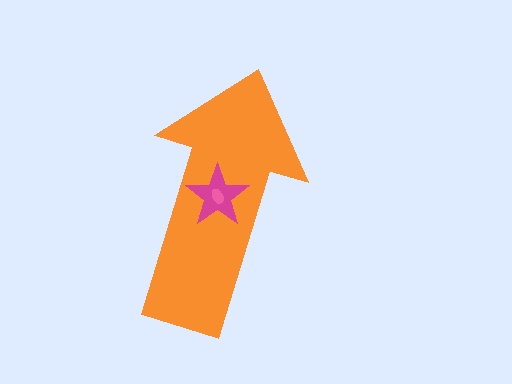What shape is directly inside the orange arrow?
The magenta star.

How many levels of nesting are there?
3.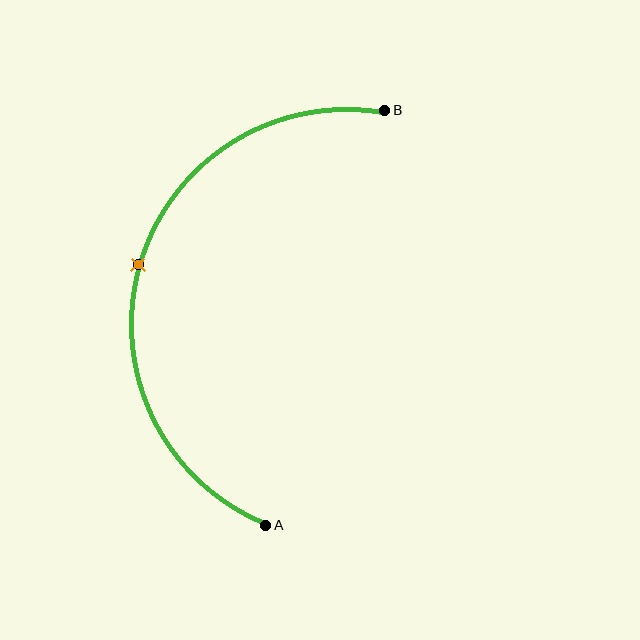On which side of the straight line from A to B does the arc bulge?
The arc bulges to the left of the straight line connecting A and B.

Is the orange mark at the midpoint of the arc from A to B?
Yes. The orange mark lies on the arc at equal arc-length from both A and B — it is the arc midpoint.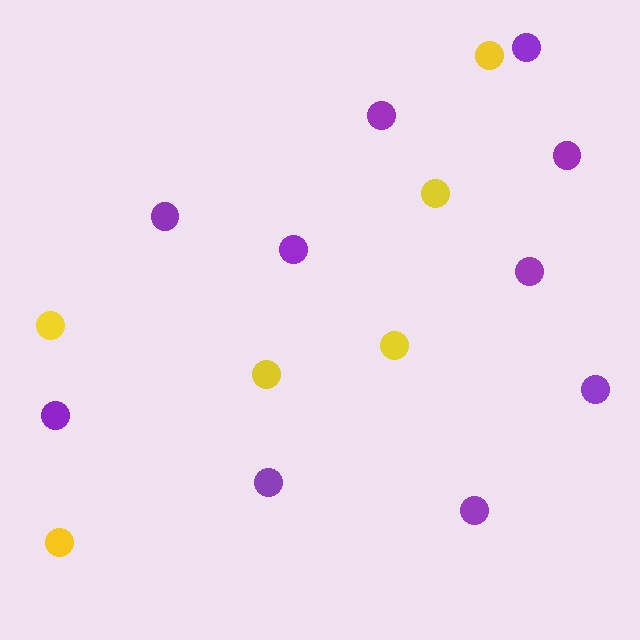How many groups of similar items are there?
There are 2 groups: one group of purple circles (10) and one group of yellow circles (6).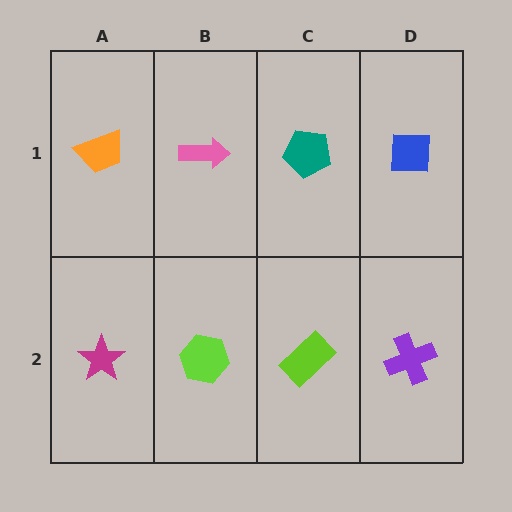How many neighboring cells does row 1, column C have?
3.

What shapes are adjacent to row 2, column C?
A teal pentagon (row 1, column C), a lime hexagon (row 2, column B), a purple cross (row 2, column D).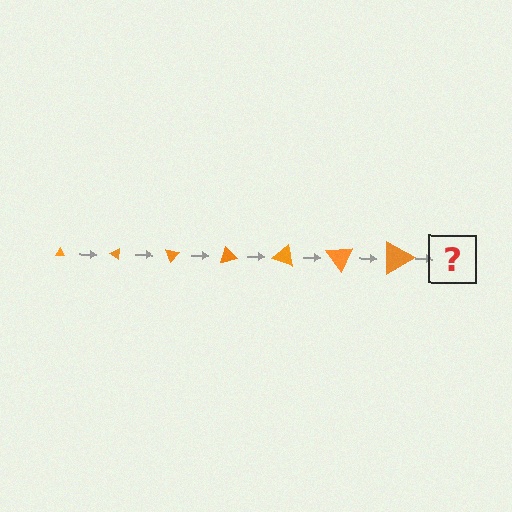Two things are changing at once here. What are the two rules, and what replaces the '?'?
The two rules are that the triangle grows larger each step and it rotates 35 degrees each step. The '?' should be a triangle, larger than the previous one and rotated 245 degrees from the start.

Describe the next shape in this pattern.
It should be a triangle, larger than the previous one and rotated 245 degrees from the start.